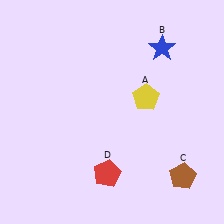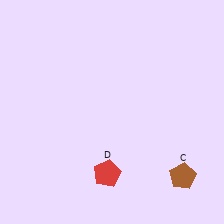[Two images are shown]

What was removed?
The yellow pentagon (A), the blue star (B) were removed in Image 2.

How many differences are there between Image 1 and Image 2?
There are 2 differences between the two images.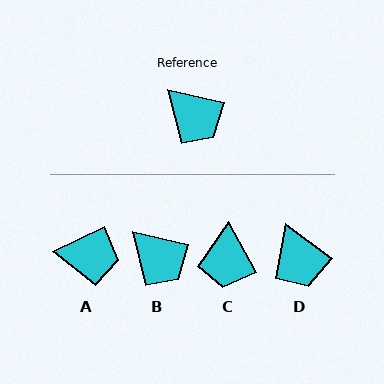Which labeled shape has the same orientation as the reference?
B.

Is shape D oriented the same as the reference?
No, it is off by about 24 degrees.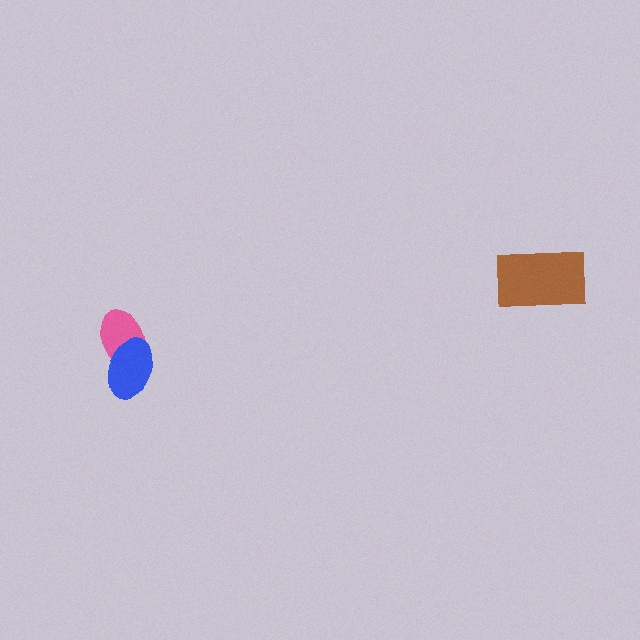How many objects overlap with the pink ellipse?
1 object overlaps with the pink ellipse.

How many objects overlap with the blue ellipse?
1 object overlaps with the blue ellipse.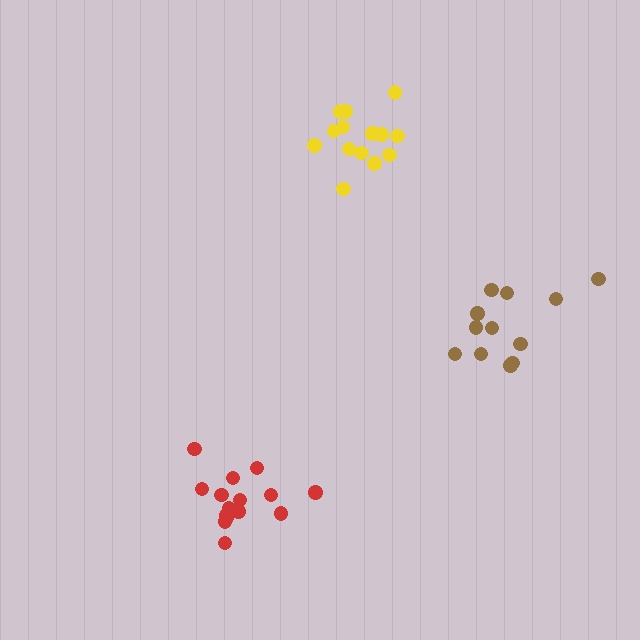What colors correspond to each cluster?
The clusters are colored: yellow, brown, red.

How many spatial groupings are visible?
There are 3 spatial groupings.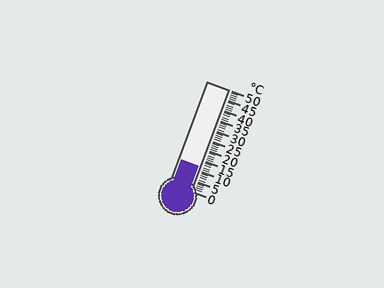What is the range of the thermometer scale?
The thermometer scale ranges from 0°C to 50°C.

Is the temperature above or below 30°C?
The temperature is below 30°C.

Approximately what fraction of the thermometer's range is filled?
The thermometer is filled to approximately 25% of its range.